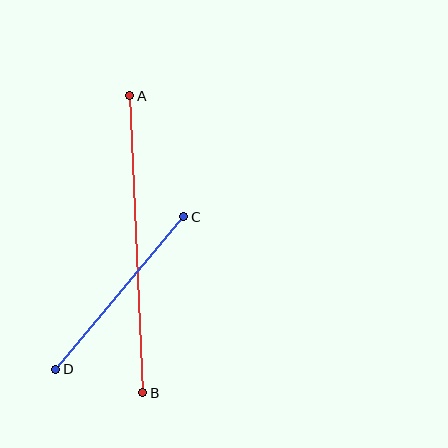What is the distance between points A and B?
The distance is approximately 297 pixels.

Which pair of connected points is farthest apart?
Points A and B are farthest apart.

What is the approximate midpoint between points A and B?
The midpoint is at approximately (136, 244) pixels.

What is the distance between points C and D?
The distance is approximately 199 pixels.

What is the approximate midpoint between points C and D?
The midpoint is at approximately (120, 293) pixels.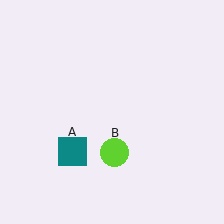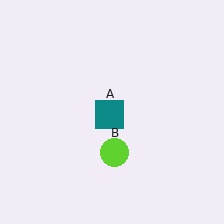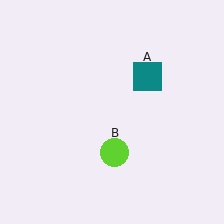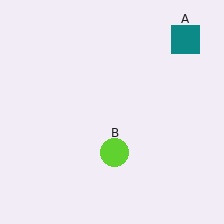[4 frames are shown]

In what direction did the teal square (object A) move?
The teal square (object A) moved up and to the right.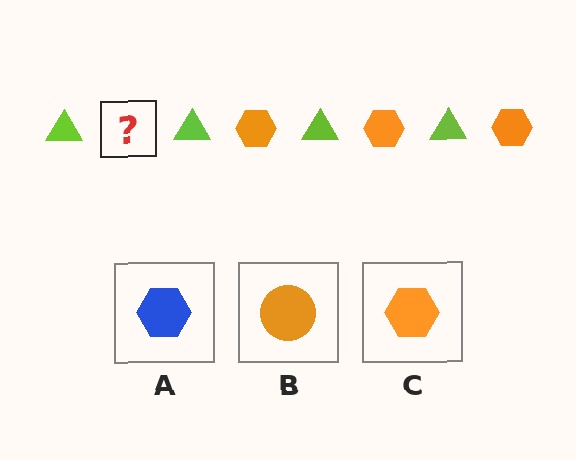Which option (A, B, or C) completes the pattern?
C.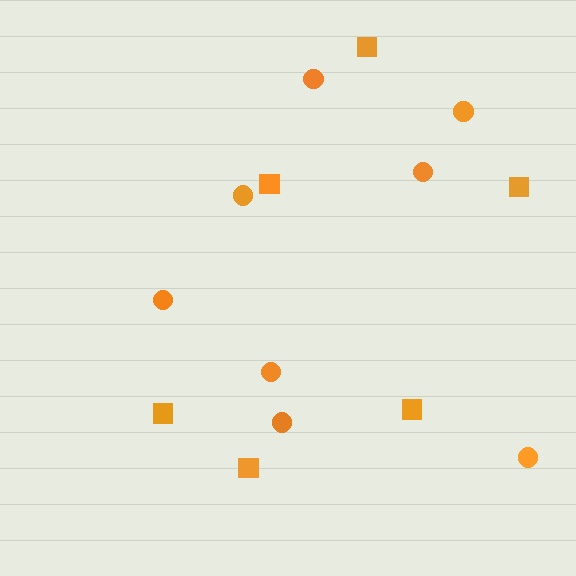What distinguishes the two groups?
There are 2 groups: one group of squares (6) and one group of circles (8).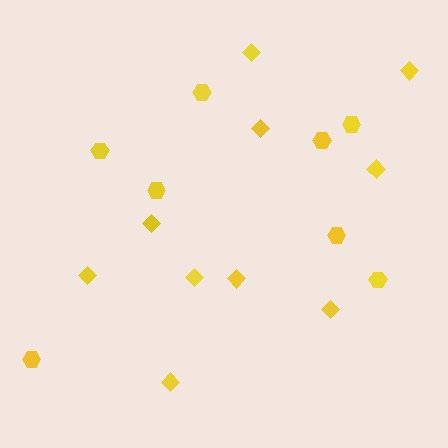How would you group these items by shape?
There are 2 groups: one group of hexagons (8) and one group of diamonds (10).